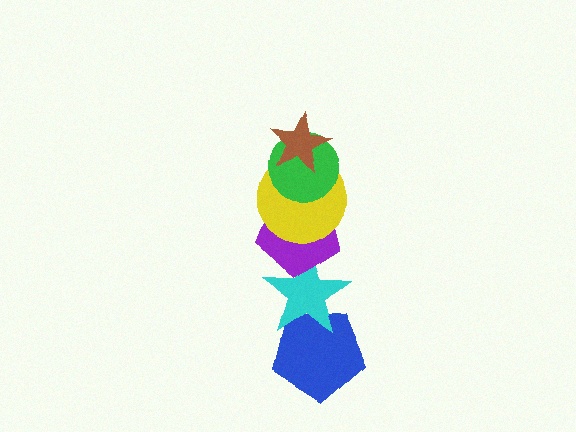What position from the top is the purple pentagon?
The purple pentagon is 4th from the top.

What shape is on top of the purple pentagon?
The yellow circle is on top of the purple pentagon.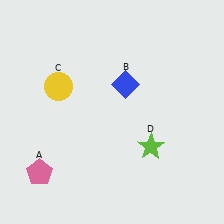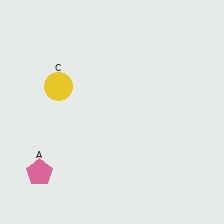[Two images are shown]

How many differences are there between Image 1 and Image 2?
There are 2 differences between the two images.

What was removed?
The lime star (D), the blue diamond (B) were removed in Image 2.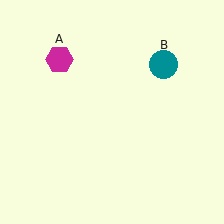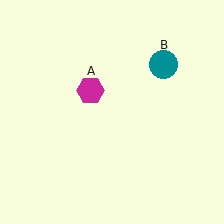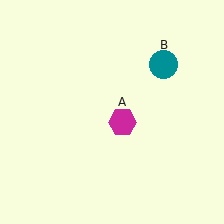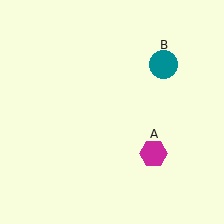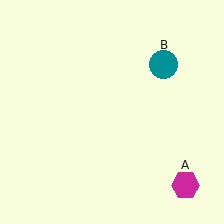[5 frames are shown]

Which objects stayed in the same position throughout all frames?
Teal circle (object B) remained stationary.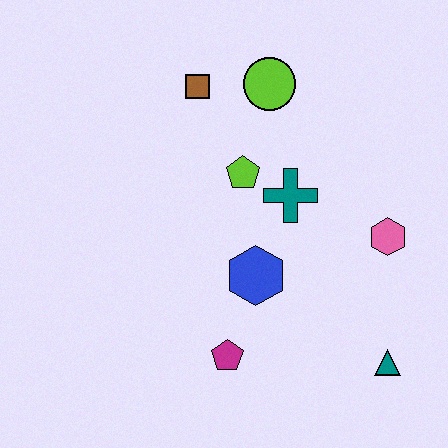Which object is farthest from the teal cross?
The teal triangle is farthest from the teal cross.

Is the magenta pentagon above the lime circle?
No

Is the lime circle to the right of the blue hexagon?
Yes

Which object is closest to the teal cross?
The lime pentagon is closest to the teal cross.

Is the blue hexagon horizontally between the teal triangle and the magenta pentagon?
Yes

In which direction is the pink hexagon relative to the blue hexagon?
The pink hexagon is to the right of the blue hexagon.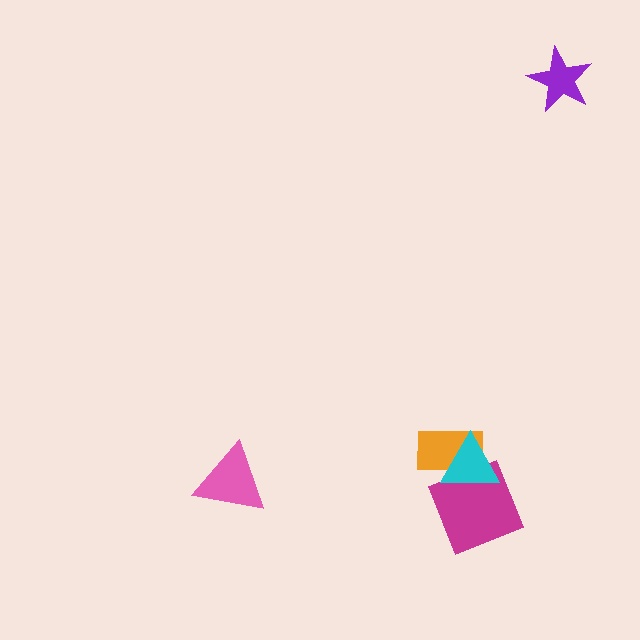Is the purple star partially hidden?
No, no other shape covers it.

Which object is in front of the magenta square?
The cyan triangle is in front of the magenta square.